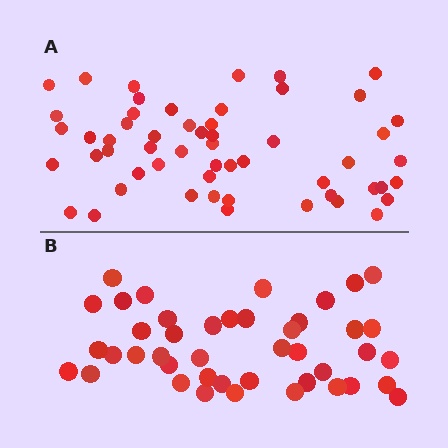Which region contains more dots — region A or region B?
Region A (the top region) has more dots.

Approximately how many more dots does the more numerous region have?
Region A has roughly 12 or so more dots than region B.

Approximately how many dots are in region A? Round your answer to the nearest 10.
About 60 dots. (The exact count is 55, which rounds to 60.)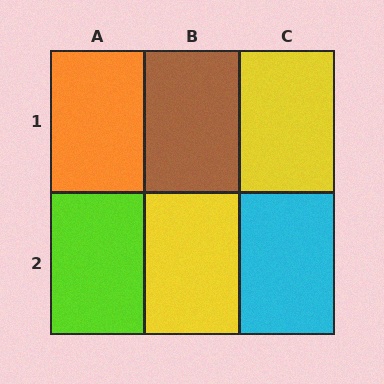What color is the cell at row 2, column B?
Yellow.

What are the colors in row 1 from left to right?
Orange, brown, yellow.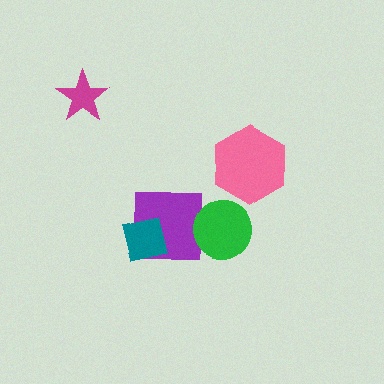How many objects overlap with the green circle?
1 object overlaps with the green circle.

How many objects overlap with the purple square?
2 objects overlap with the purple square.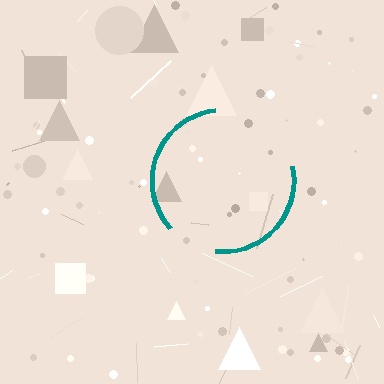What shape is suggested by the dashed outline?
The dashed outline suggests a circle.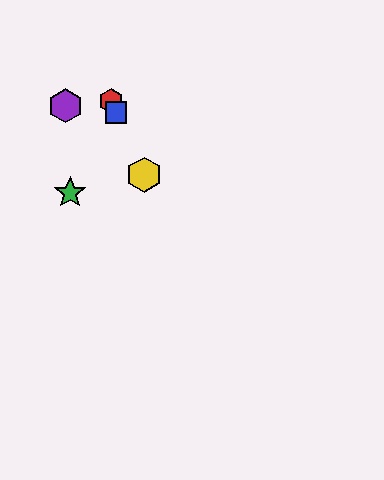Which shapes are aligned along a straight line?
The red hexagon, the blue square, the yellow hexagon are aligned along a straight line.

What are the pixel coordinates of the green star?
The green star is at (70, 193).